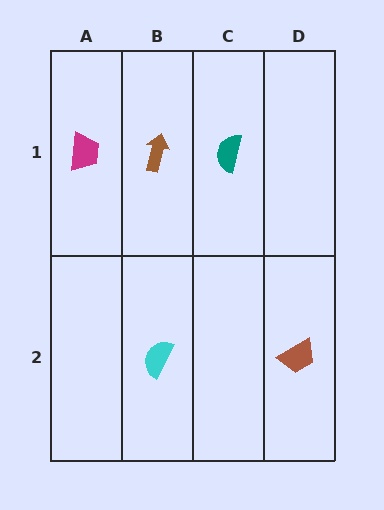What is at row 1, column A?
A magenta trapezoid.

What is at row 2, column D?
A brown trapezoid.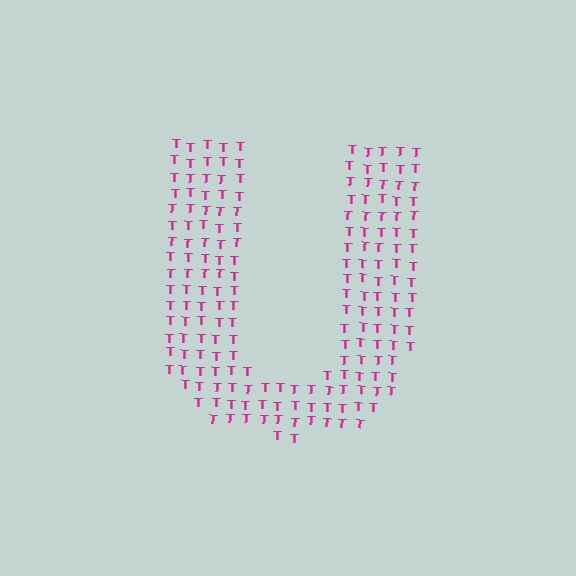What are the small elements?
The small elements are letter T's.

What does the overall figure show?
The overall figure shows the letter U.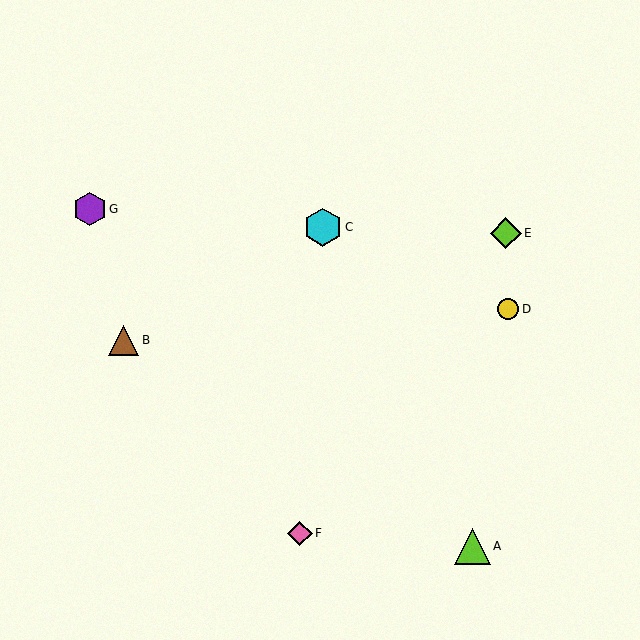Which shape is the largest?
The cyan hexagon (labeled C) is the largest.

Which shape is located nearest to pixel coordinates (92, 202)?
The purple hexagon (labeled G) at (90, 209) is nearest to that location.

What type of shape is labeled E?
Shape E is a lime diamond.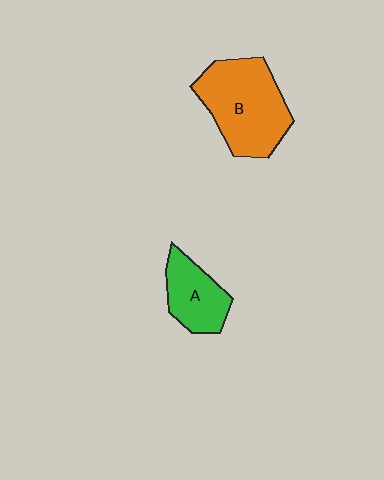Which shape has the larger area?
Shape B (orange).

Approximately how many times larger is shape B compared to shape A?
Approximately 1.8 times.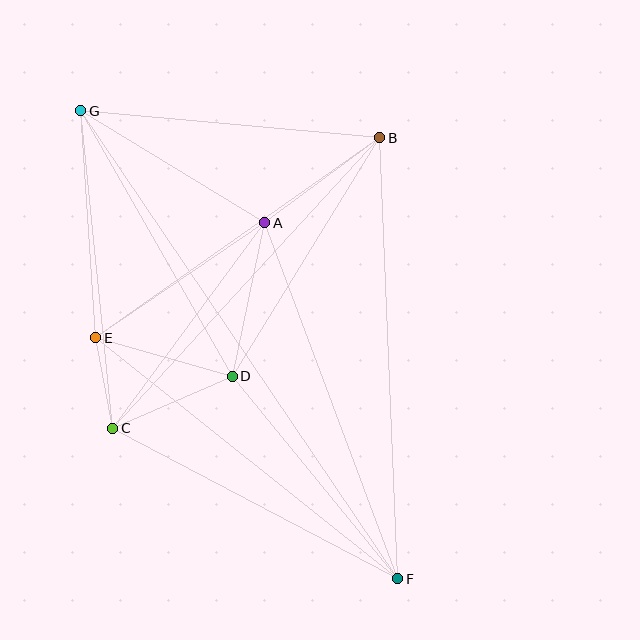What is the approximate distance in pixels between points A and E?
The distance between A and E is approximately 204 pixels.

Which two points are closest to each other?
Points C and E are closest to each other.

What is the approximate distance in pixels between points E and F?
The distance between E and F is approximately 386 pixels.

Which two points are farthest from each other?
Points F and G are farthest from each other.